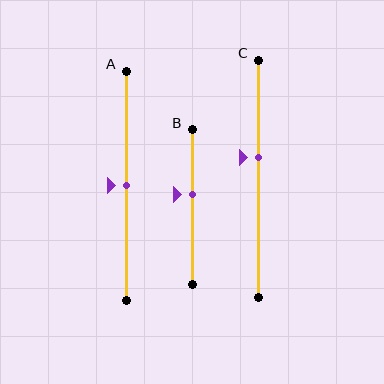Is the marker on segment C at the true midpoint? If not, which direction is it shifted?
No, the marker on segment C is shifted upward by about 9% of the segment length.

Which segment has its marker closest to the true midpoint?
Segment A has its marker closest to the true midpoint.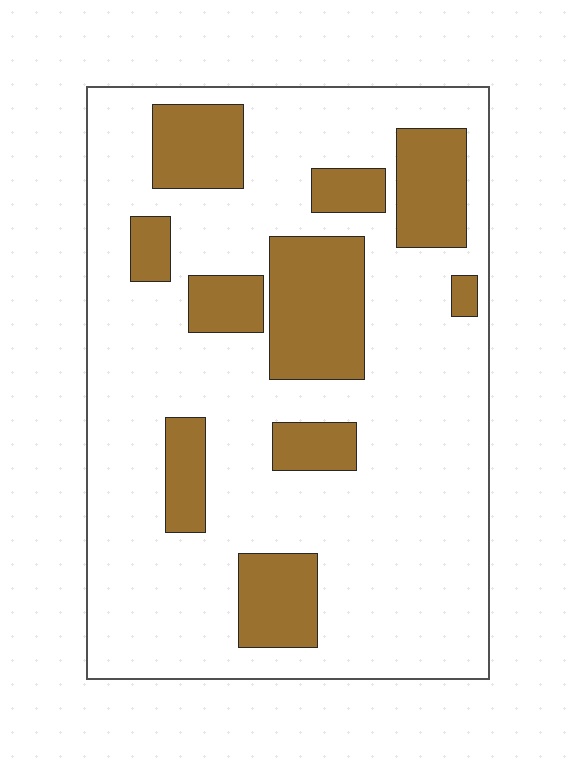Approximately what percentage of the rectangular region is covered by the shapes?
Approximately 25%.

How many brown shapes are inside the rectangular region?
10.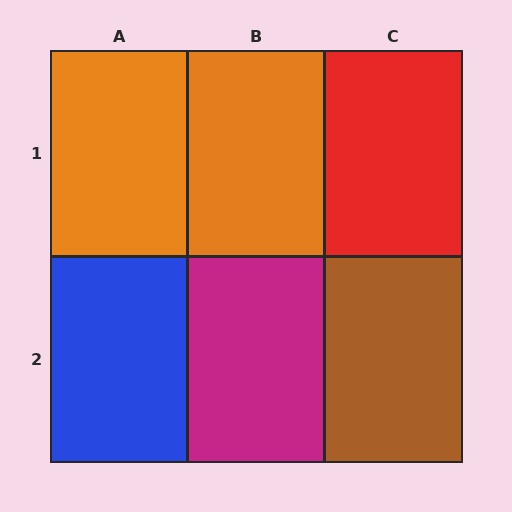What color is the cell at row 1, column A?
Orange.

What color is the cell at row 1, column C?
Red.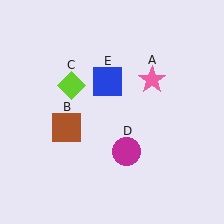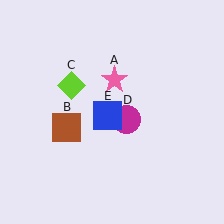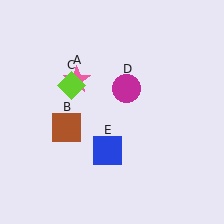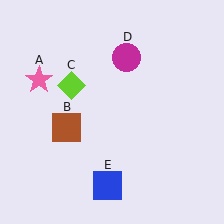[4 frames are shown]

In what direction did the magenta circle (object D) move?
The magenta circle (object D) moved up.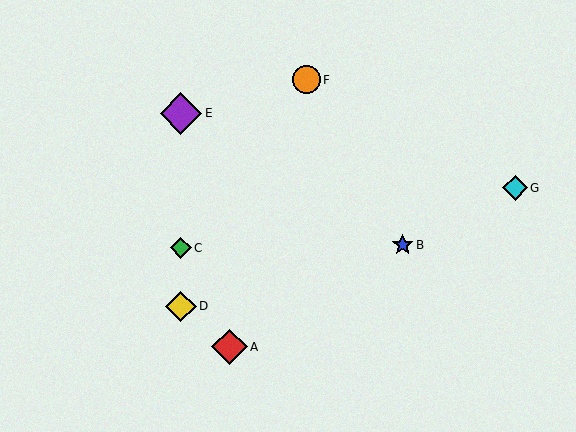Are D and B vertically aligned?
No, D is at x≈181 and B is at x≈403.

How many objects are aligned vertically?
3 objects (C, D, E) are aligned vertically.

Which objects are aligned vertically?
Objects C, D, E are aligned vertically.